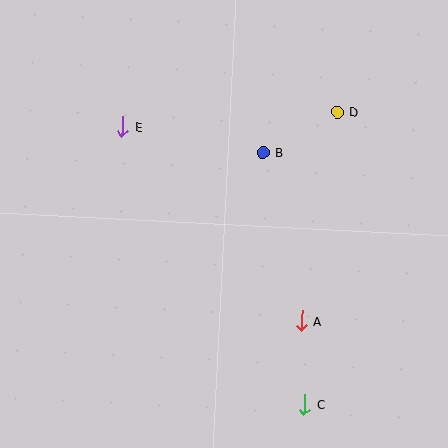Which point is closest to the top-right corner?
Point D is closest to the top-right corner.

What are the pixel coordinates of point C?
Point C is at (305, 405).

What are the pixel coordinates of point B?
Point B is at (263, 152).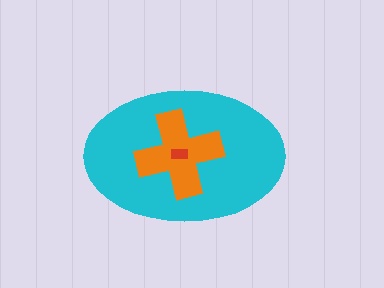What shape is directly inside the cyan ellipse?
The orange cross.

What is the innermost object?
The red rectangle.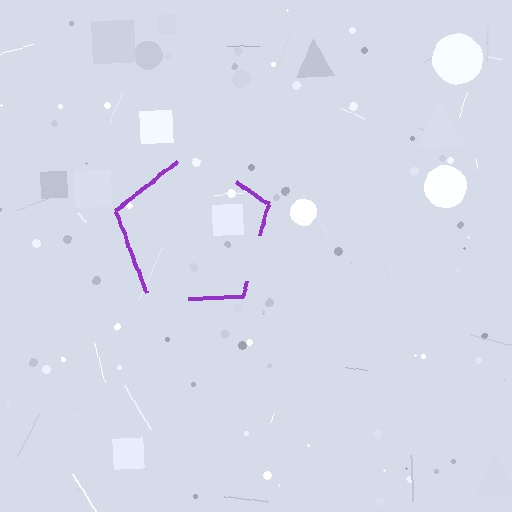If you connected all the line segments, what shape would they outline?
They would outline a pentagon.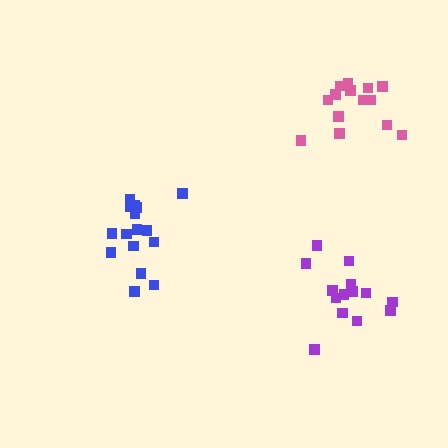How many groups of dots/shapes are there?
There are 3 groups.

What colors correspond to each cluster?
The clusters are colored: blue, pink, purple.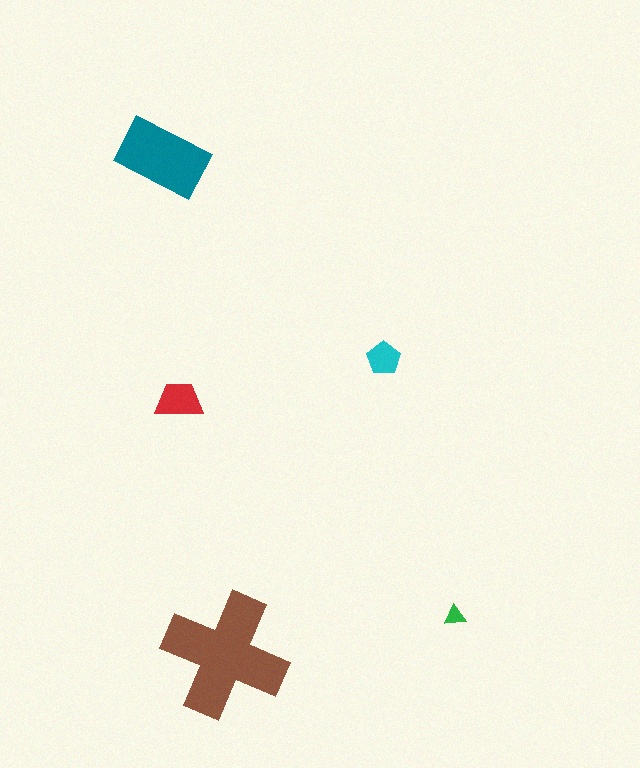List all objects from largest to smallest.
The brown cross, the teal rectangle, the red trapezoid, the cyan pentagon, the green triangle.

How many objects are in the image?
There are 5 objects in the image.